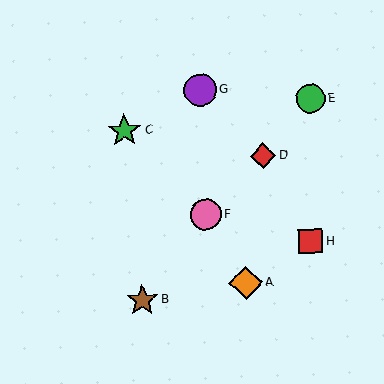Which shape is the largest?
The green star (labeled C) is the largest.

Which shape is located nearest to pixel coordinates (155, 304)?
The brown star (labeled B) at (142, 300) is nearest to that location.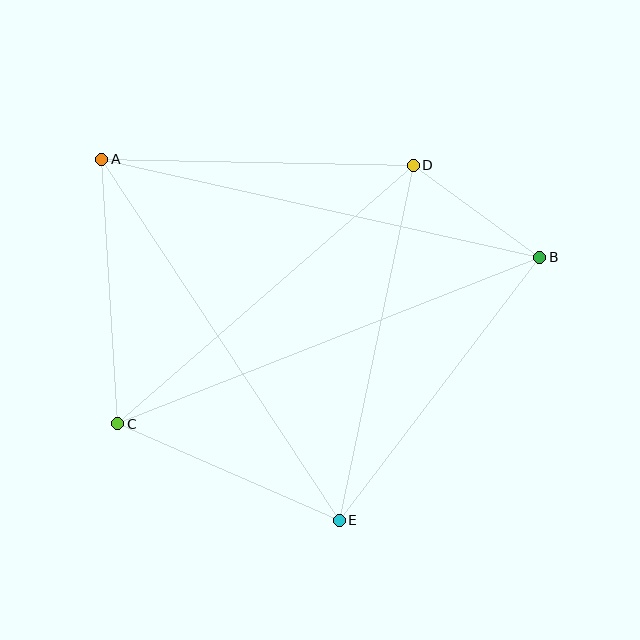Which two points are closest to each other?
Points B and D are closest to each other.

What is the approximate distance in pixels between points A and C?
The distance between A and C is approximately 265 pixels.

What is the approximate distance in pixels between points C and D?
The distance between C and D is approximately 393 pixels.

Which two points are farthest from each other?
Points B and C are farthest from each other.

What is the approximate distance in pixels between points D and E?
The distance between D and E is approximately 363 pixels.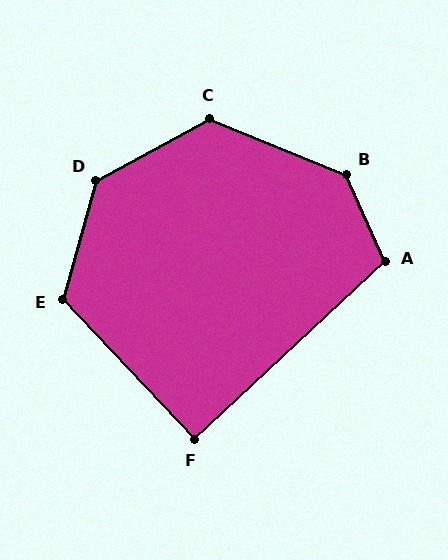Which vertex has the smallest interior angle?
F, at approximately 90 degrees.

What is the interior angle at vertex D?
Approximately 134 degrees (obtuse).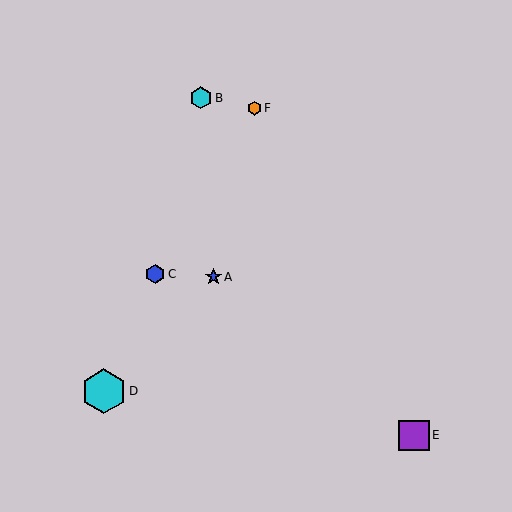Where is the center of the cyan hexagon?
The center of the cyan hexagon is at (201, 98).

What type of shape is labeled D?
Shape D is a cyan hexagon.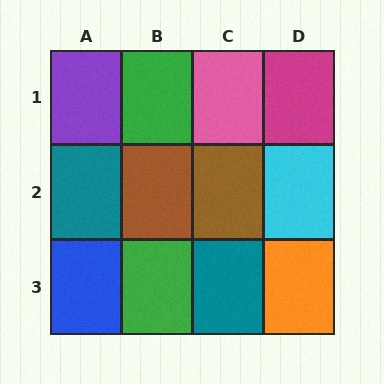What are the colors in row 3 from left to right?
Blue, green, teal, orange.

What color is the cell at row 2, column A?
Teal.